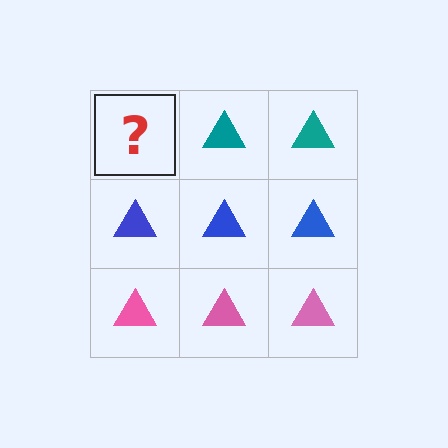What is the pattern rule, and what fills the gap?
The rule is that each row has a consistent color. The gap should be filled with a teal triangle.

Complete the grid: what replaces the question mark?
The question mark should be replaced with a teal triangle.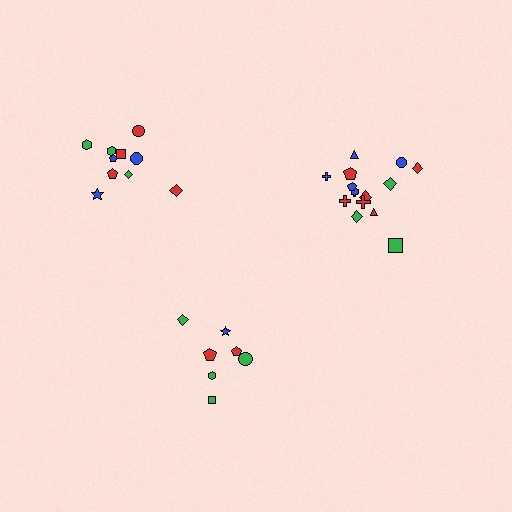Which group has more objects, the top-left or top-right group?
The top-right group.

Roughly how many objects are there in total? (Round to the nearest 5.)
Roughly 30 objects in total.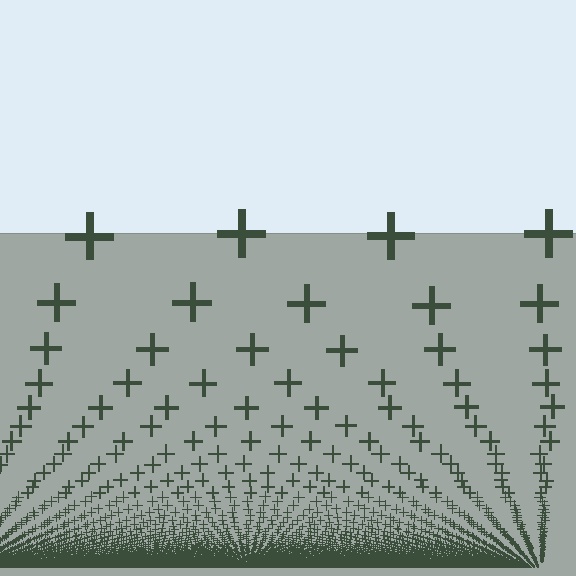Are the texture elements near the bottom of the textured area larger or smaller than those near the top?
Smaller. The gradient is inverted — elements near the bottom are smaller and denser.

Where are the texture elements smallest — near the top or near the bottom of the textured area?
Near the bottom.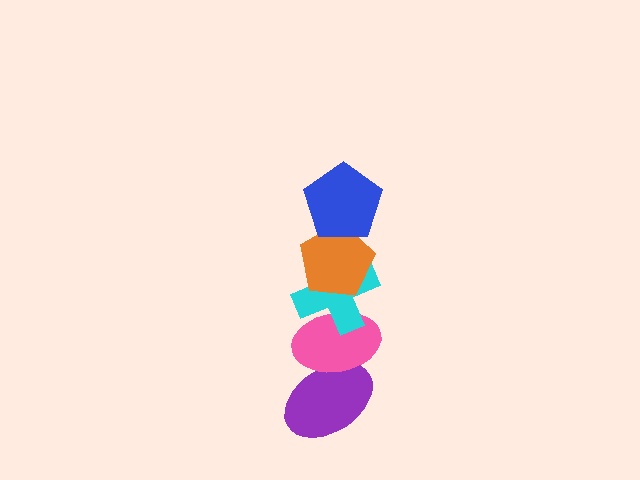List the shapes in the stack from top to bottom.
From top to bottom: the blue pentagon, the orange pentagon, the cyan cross, the pink ellipse, the purple ellipse.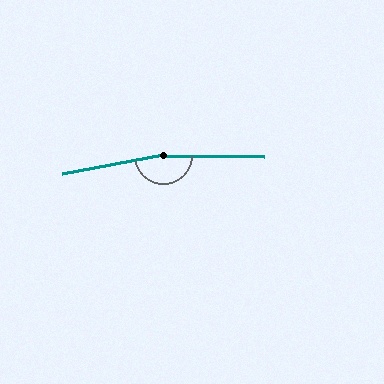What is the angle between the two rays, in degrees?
Approximately 169 degrees.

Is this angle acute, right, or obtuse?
It is obtuse.